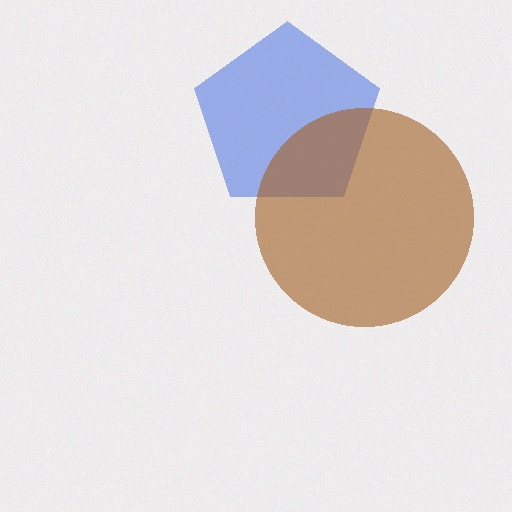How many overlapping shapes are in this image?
There are 2 overlapping shapes in the image.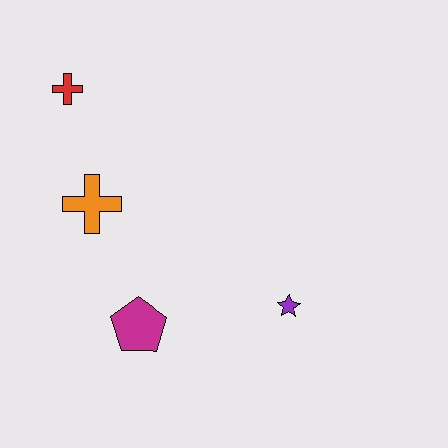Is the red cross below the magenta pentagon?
No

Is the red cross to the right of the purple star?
No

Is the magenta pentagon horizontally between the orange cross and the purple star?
Yes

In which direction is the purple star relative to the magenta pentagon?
The purple star is to the right of the magenta pentagon.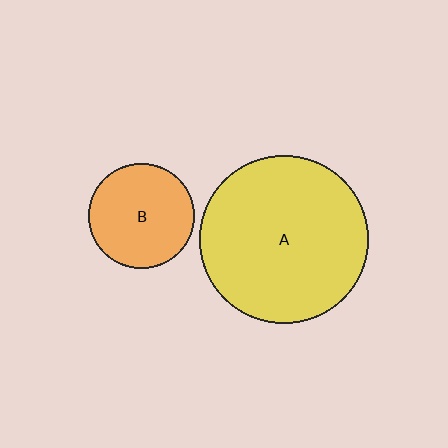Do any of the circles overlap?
No, none of the circles overlap.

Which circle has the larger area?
Circle A (yellow).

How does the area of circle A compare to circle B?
Approximately 2.6 times.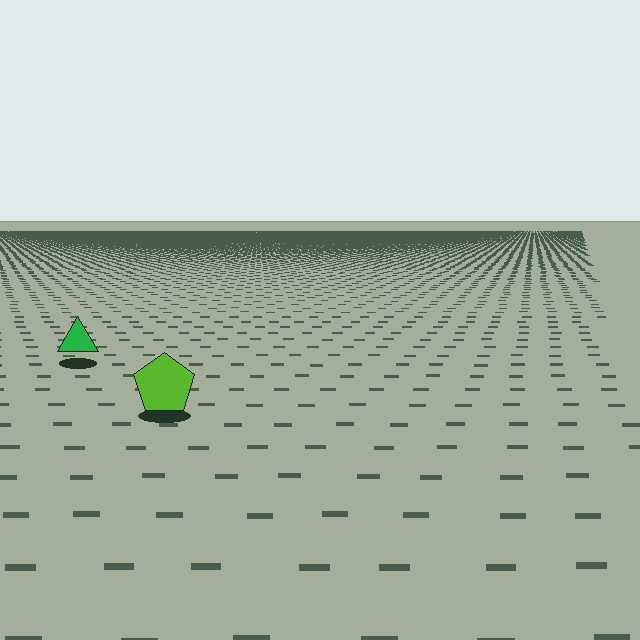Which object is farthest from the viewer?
The green triangle is farthest from the viewer. It appears smaller and the ground texture around it is denser.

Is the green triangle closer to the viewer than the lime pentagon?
No. The lime pentagon is closer — you can tell from the texture gradient: the ground texture is coarser near it.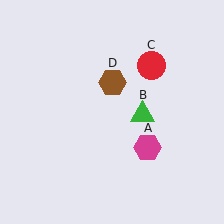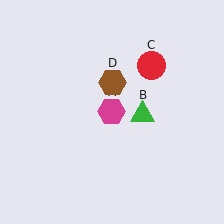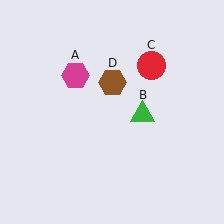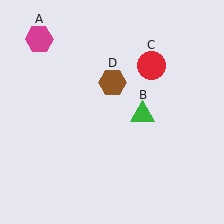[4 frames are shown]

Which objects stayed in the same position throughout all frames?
Green triangle (object B) and red circle (object C) and brown hexagon (object D) remained stationary.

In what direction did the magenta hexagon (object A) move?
The magenta hexagon (object A) moved up and to the left.